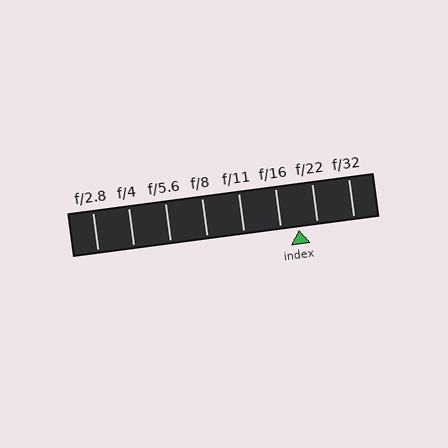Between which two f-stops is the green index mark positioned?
The index mark is between f/16 and f/22.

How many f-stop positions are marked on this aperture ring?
There are 8 f-stop positions marked.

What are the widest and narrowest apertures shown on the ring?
The widest aperture shown is f/2.8 and the narrowest is f/32.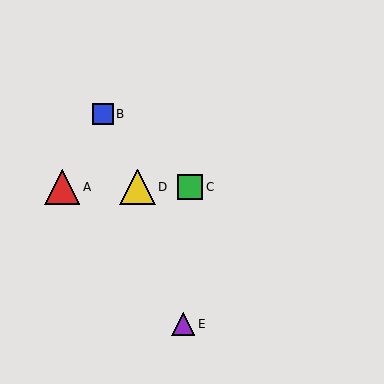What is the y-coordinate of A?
Object A is at y≈187.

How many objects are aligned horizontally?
3 objects (A, C, D) are aligned horizontally.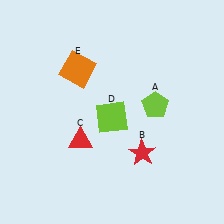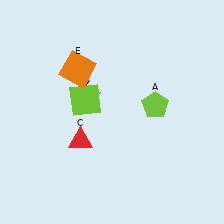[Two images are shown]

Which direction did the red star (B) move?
The red star (B) moved left.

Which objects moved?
The objects that moved are: the red star (B), the lime square (D).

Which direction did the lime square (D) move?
The lime square (D) moved left.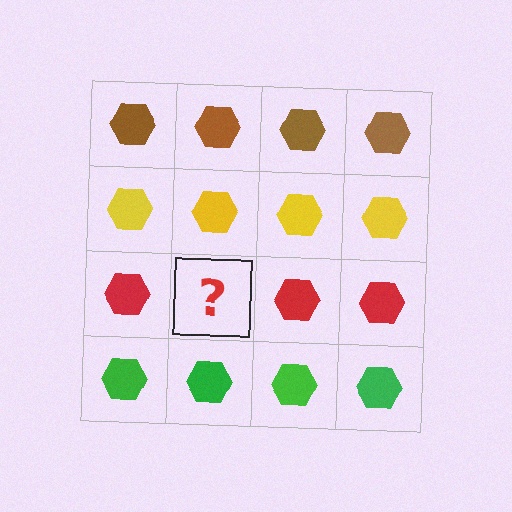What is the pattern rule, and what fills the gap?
The rule is that each row has a consistent color. The gap should be filled with a red hexagon.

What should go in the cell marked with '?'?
The missing cell should contain a red hexagon.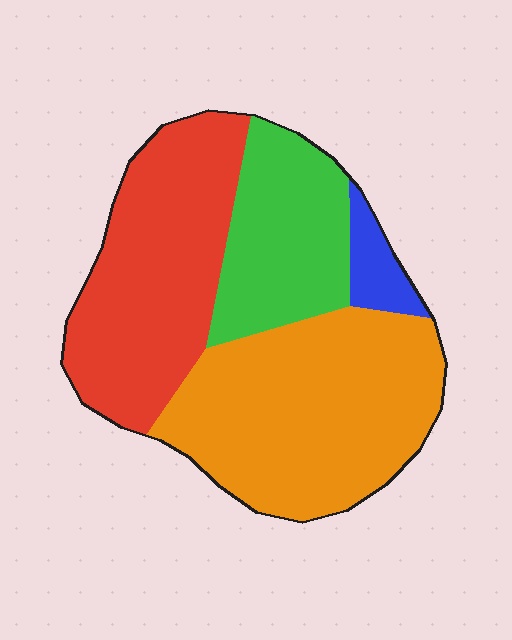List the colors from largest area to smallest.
From largest to smallest: orange, red, green, blue.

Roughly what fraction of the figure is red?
Red covers 34% of the figure.